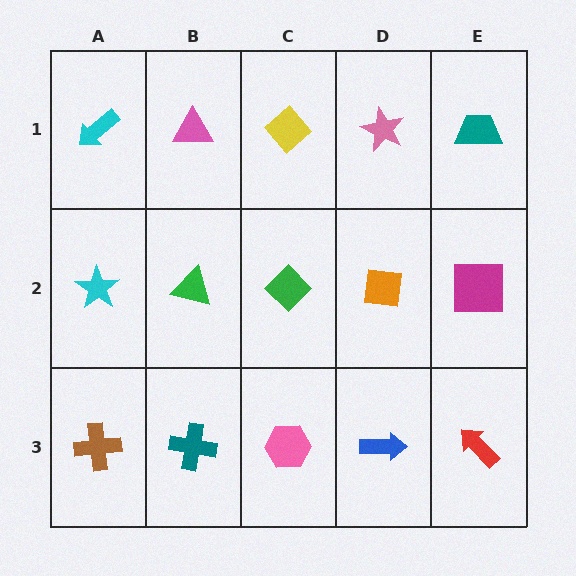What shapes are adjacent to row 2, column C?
A yellow diamond (row 1, column C), a pink hexagon (row 3, column C), a green triangle (row 2, column B), an orange square (row 2, column D).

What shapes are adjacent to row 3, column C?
A green diamond (row 2, column C), a teal cross (row 3, column B), a blue arrow (row 3, column D).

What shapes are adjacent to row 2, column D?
A pink star (row 1, column D), a blue arrow (row 3, column D), a green diamond (row 2, column C), a magenta square (row 2, column E).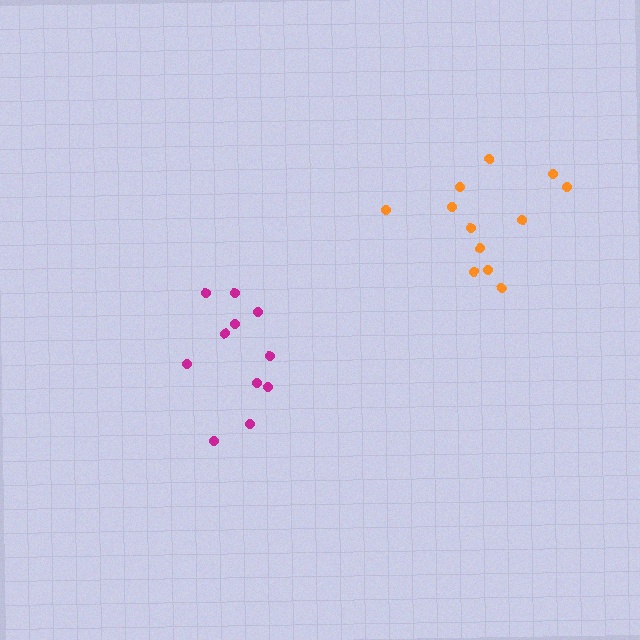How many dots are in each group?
Group 1: 12 dots, Group 2: 11 dots (23 total).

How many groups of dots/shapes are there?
There are 2 groups.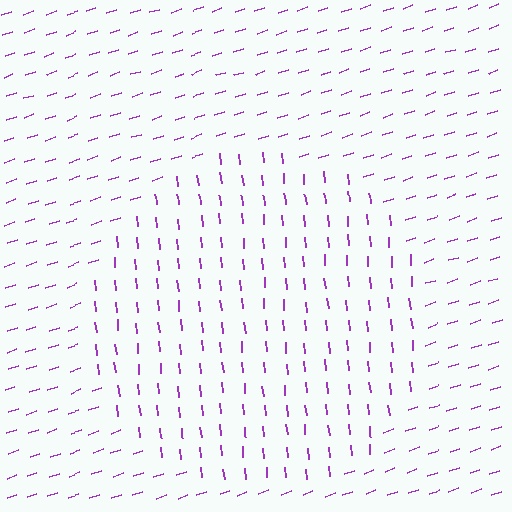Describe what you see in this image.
The image is filled with small purple line segments. A circle region in the image has lines oriented differently from the surrounding lines, creating a visible texture boundary.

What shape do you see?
I see a circle.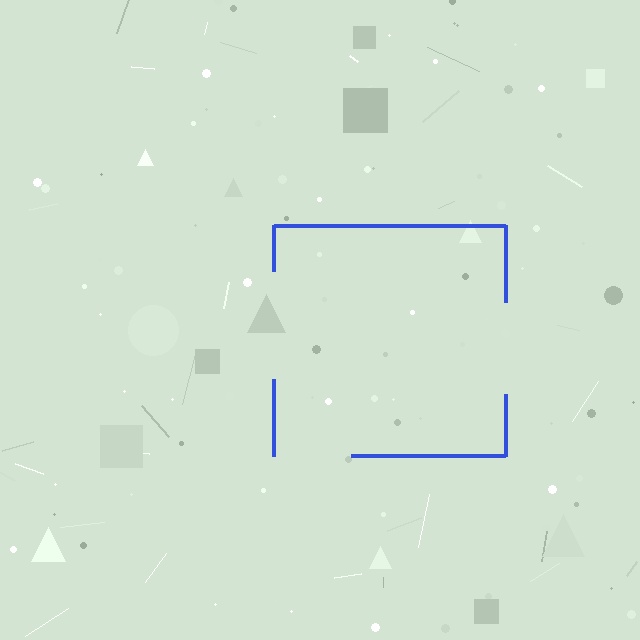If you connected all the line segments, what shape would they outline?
They would outline a square.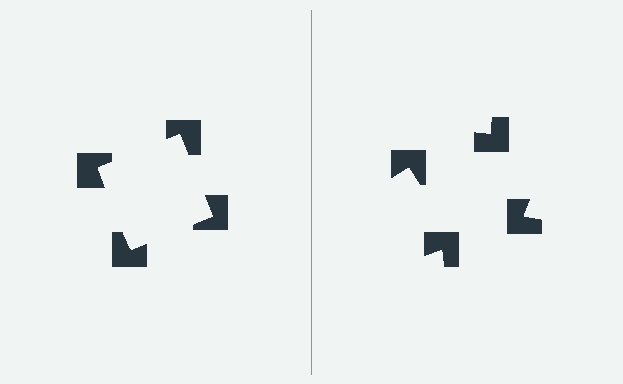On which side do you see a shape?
An illusory square appears on the left side. On the right side the wedge cuts are rotated, so no coherent shape forms.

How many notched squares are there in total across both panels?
8 — 4 on each side.